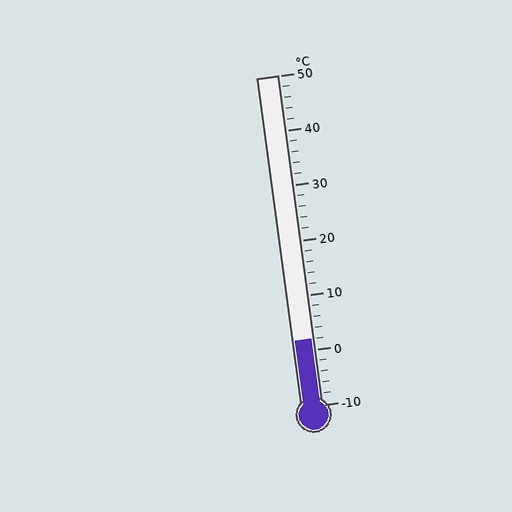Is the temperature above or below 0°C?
The temperature is above 0°C.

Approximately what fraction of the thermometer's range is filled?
The thermometer is filled to approximately 20% of its range.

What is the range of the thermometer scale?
The thermometer scale ranges from -10°C to 50°C.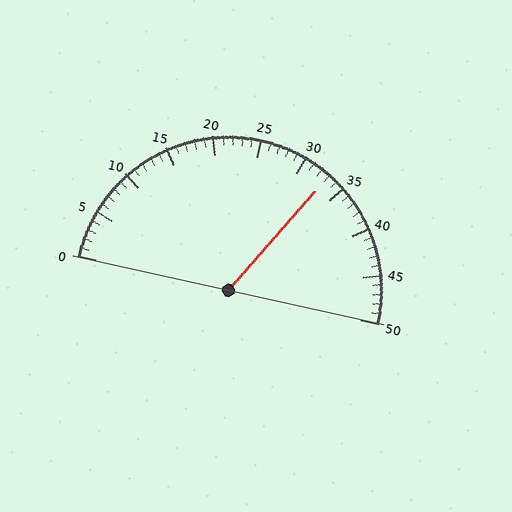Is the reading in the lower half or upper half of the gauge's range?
The reading is in the upper half of the range (0 to 50).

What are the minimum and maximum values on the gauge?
The gauge ranges from 0 to 50.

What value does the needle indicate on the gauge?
The needle indicates approximately 33.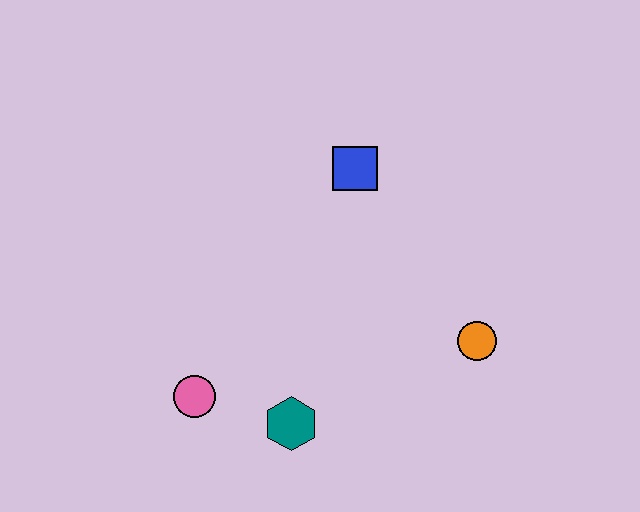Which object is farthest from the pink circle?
The orange circle is farthest from the pink circle.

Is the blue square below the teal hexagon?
No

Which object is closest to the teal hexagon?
The pink circle is closest to the teal hexagon.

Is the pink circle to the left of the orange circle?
Yes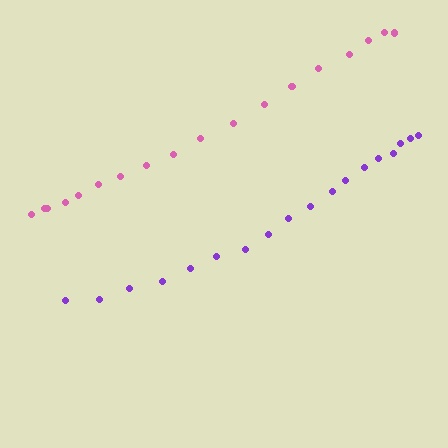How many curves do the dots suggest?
There are 2 distinct paths.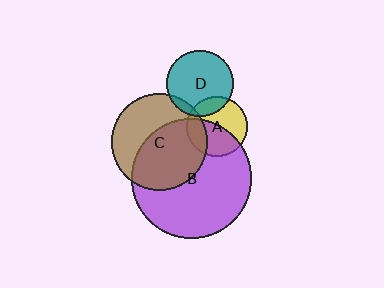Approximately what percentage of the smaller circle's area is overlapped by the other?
Approximately 50%.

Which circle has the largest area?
Circle B (purple).